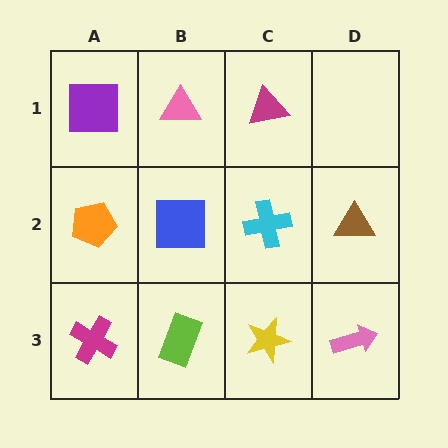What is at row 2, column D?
A brown triangle.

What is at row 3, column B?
A lime rectangle.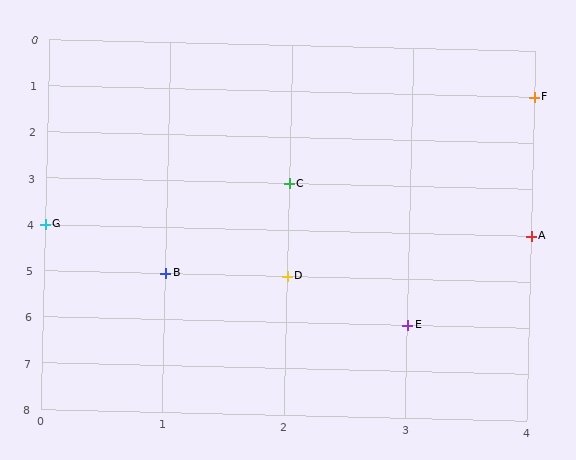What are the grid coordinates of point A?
Point A is at grid coordinates (4, 4).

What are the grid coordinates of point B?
Point B is at grid coordinates (1, 5).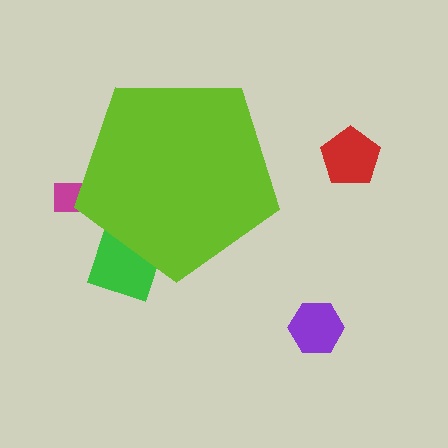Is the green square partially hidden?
Yes, the green square is partially hidden behind the lime pentagon.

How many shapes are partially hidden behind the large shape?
2 shapes are partially hidden.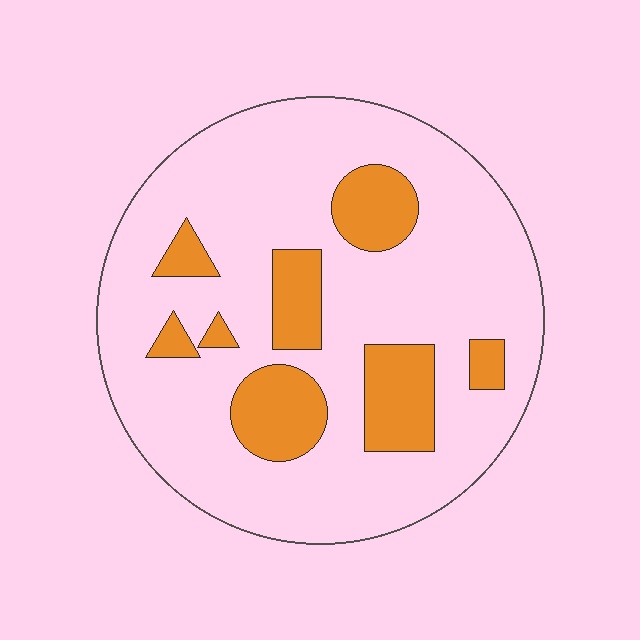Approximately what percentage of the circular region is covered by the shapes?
Approximately 20%.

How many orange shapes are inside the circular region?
8.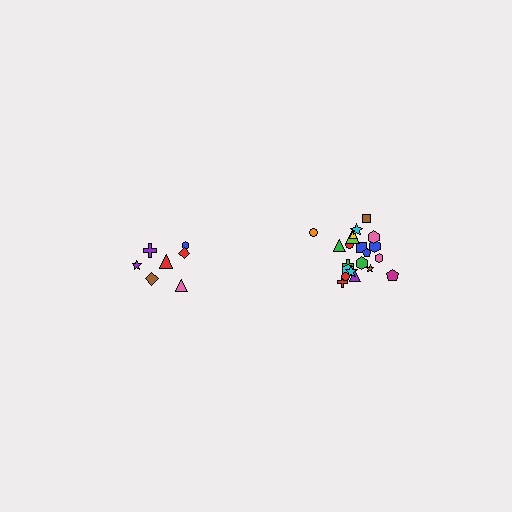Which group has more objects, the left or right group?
The right group.